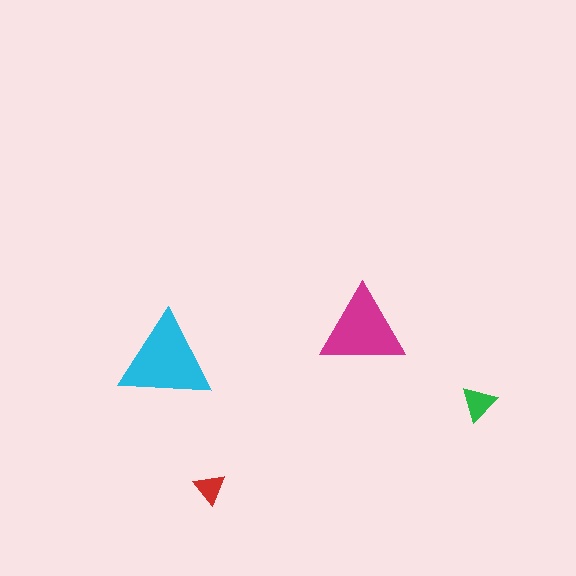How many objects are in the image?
There are 4 objects in the image.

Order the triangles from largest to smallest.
the cyan one, the magenta one, the green one, the red one.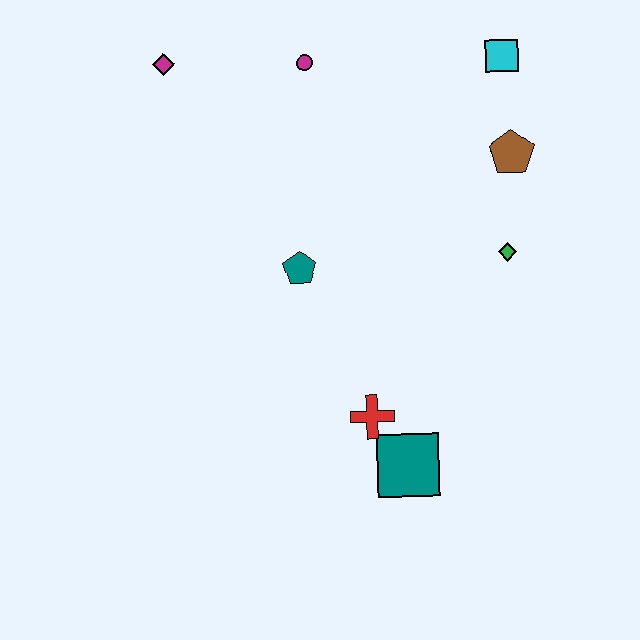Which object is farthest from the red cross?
The magenta diamond is farthest from the red cross.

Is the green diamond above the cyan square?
No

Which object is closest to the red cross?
The teal square is closest to the red cross.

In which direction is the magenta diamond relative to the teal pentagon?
The magenta diamond is above the teal pentagon.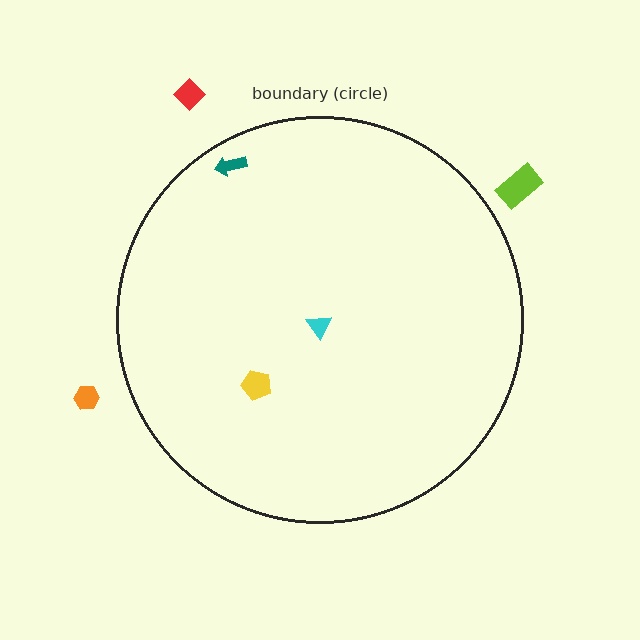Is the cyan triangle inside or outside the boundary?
Inside.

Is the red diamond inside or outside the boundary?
Outside.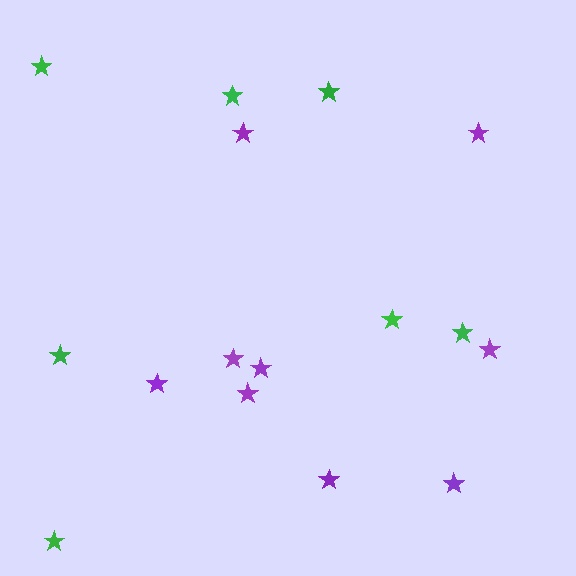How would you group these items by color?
There are 2 groups: one group of purple stars (9) and one group of green stars (7).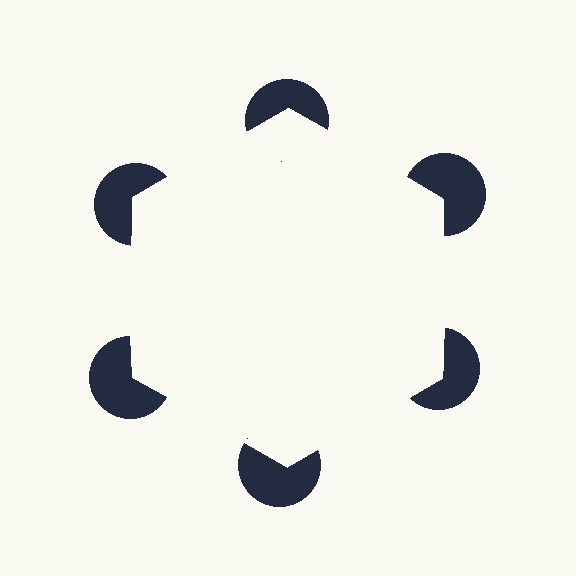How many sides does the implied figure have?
6 sides.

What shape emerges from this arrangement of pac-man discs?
An illusory hexagon — its edges are inferred from the aligned wedge cuts in the pac-man discs, not physically drawn.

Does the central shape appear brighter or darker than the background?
It typically appears slightly brighter than the background, even though no actual brightness change is drawn.